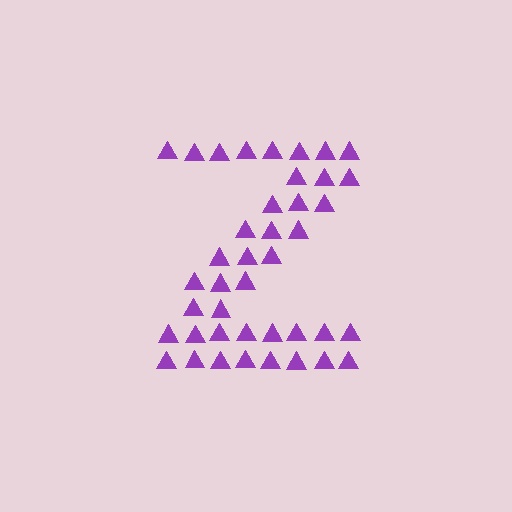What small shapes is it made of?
It is made of small triangles.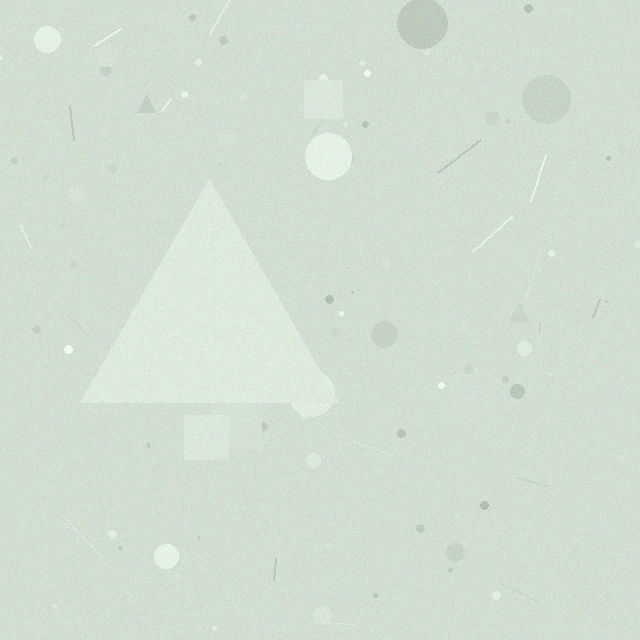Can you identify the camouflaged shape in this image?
The camouflaged shape is a triangle.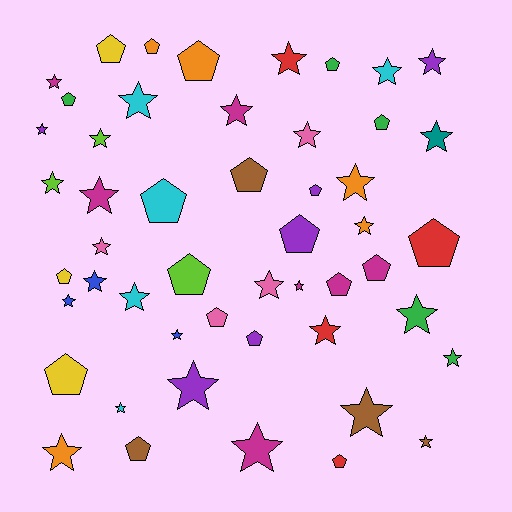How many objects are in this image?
There are 50 objects.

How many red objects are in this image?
There are 4 red objects.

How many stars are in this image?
There are 30 stars.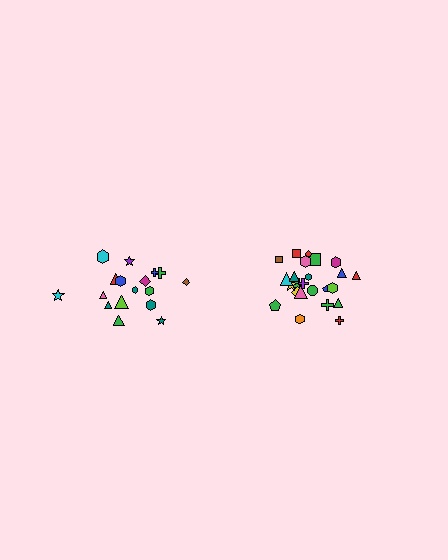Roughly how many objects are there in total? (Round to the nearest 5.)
Roughly 45 objects in total.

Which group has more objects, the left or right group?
The right group.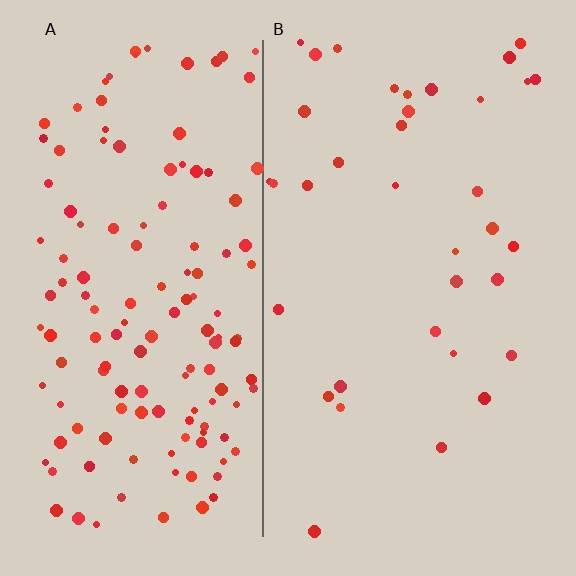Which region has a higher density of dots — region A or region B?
A (the left).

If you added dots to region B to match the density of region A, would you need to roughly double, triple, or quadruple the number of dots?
Approximately quadruple.